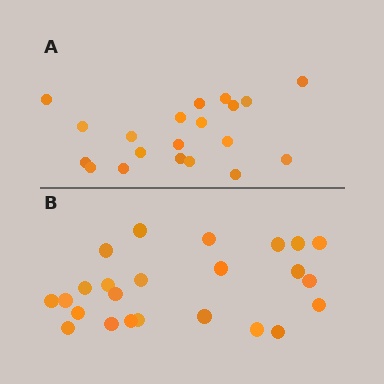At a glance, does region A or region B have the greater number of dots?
Region B (the bottom region) has more dots.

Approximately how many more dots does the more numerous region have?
Region B has about 4 more dots than region A.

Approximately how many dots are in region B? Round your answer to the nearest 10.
About 20 dots. (The exact count is 24, which rounds to 20.)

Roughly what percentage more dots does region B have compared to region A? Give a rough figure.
About 20% more.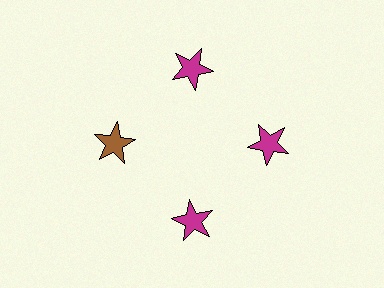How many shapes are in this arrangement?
There are 4 shapes arranged in a ring pattern.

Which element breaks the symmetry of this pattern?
The brown star at roughly the 9 o'clock position breaks the symmetry. All other shapes are magenta stars.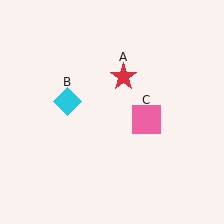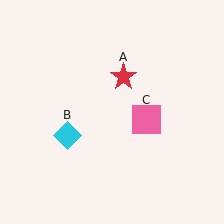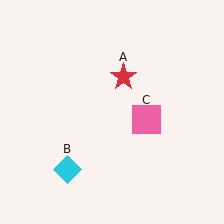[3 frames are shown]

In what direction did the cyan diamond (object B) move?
The cyan diamond (object B) moved down.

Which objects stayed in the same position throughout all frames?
Red star (object A) and pink square (object C) remained stationary.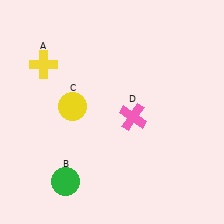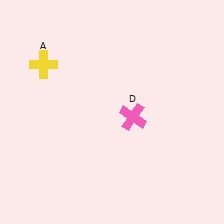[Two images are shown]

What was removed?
The green circle (B), the yellow circle (C) were removed in Image 2.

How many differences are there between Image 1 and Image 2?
There are 2 differences between the two images.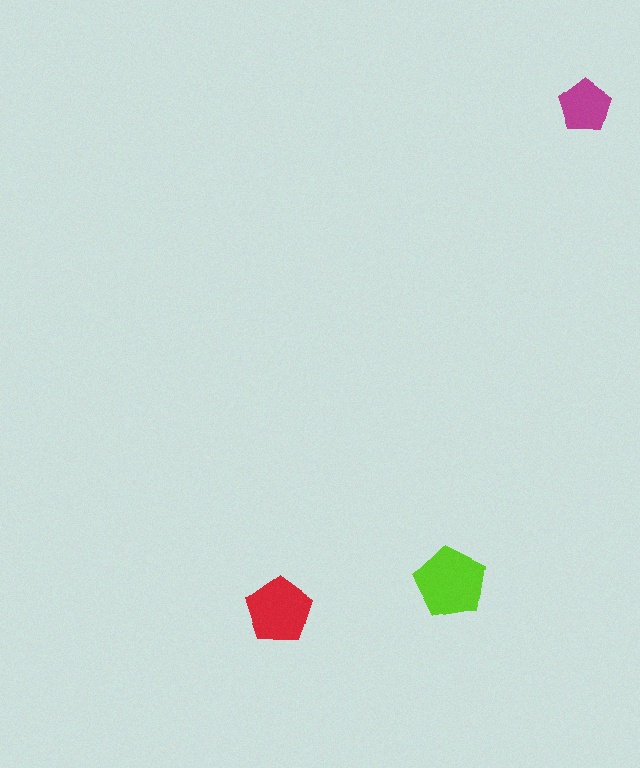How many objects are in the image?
There are 3 objects in the image.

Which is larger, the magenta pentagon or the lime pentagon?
The lime one.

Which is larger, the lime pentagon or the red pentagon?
The lime one.